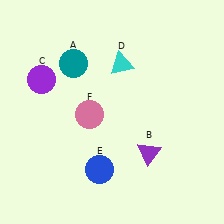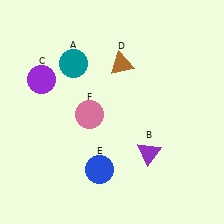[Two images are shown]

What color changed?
The triangle (D) changed from cyan in Image 1 to brown in Image 2.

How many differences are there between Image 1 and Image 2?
There is 1 difference between the two images.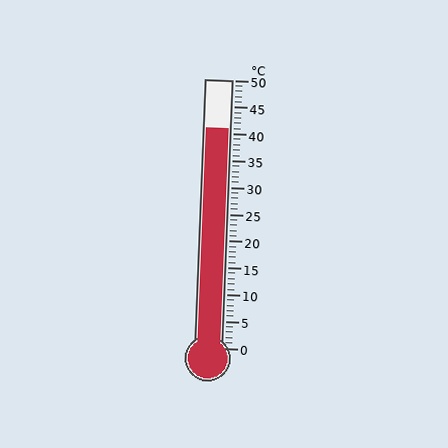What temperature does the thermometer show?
The thermometer shows approximately 41°C.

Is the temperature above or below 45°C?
The temperature is below 45°C.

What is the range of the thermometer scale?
The thermometer scale ranges from 0°C to 50°C.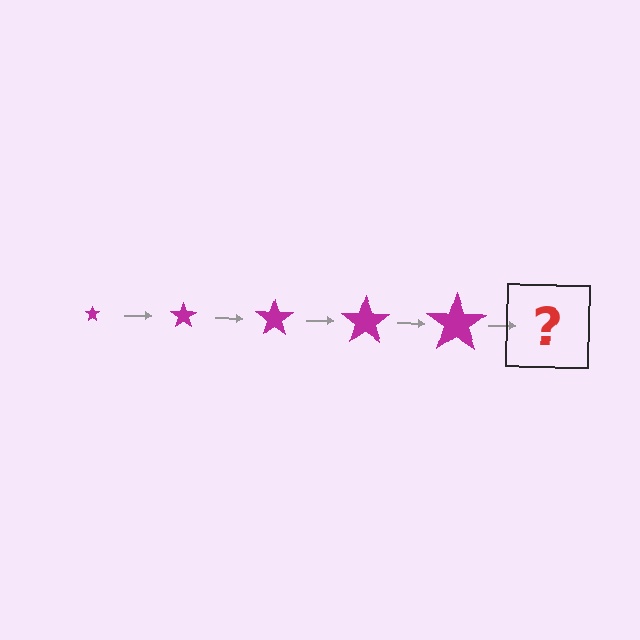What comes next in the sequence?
The next element should be a magenta star, larger than the previous one.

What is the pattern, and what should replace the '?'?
The pattern is that the star gets progressively larger each step. The '?' should be a magenta star, larger than the previous one.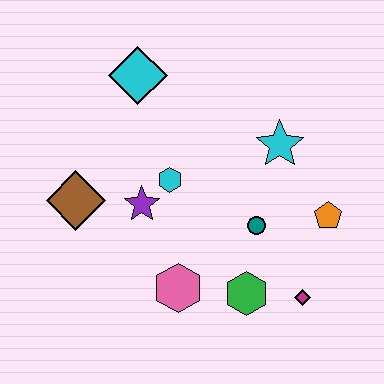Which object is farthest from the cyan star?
The brown diamond is farthest from the cyan star.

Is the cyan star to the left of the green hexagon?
No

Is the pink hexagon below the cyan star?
Yes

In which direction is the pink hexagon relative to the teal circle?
The pink hexagon is to the left of the teal circle.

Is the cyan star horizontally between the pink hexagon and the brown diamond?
No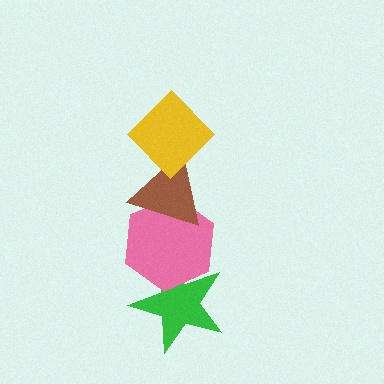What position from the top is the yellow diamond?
The yellow diamond is 1st from the top.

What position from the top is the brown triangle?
The brown triangle is 2nd from the top.